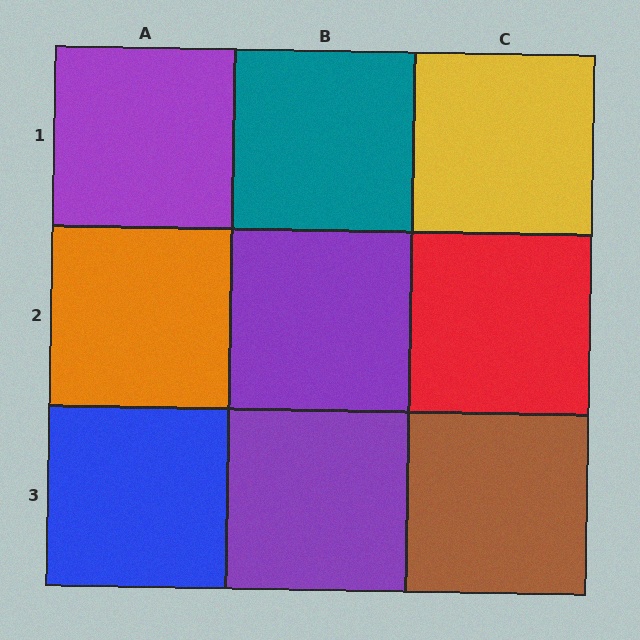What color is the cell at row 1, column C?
Yellow.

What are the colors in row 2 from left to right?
Orange, purple, red.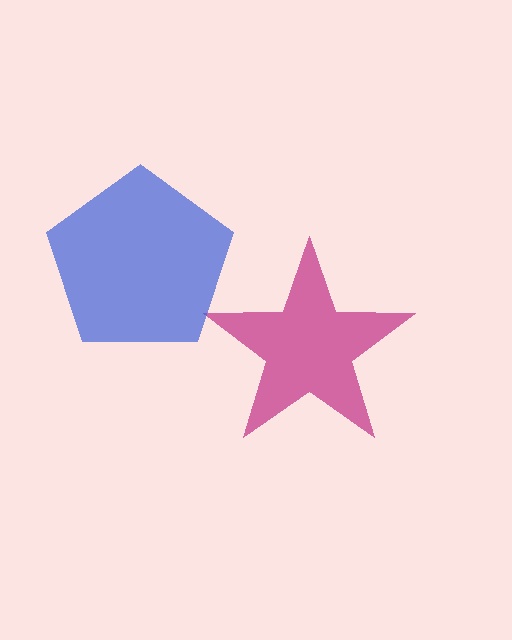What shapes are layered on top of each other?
The layered shapes are: a magenta star, a blue pentagon.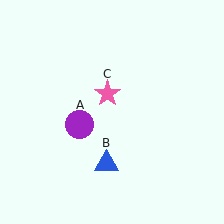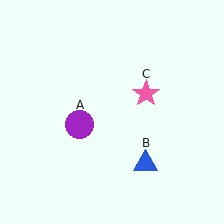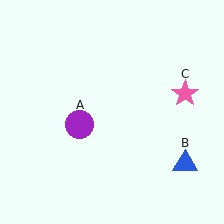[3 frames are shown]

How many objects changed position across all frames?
2 objects changed position: blue triangle (object B), pink star (object C).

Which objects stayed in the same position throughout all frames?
Purple circle (object A) remained stationary.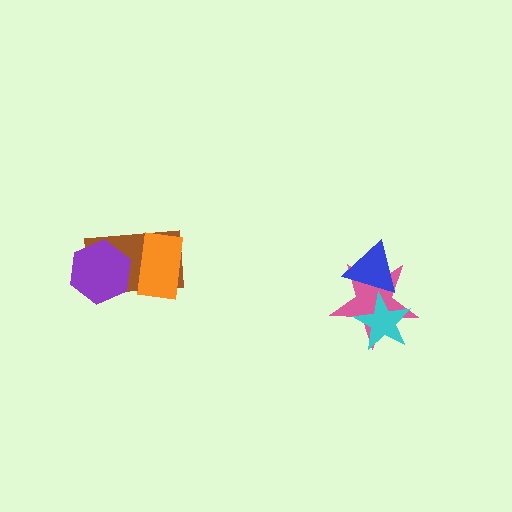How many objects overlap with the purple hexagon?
1 object overlaps with the purple hexagon.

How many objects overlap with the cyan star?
2 objects overlap with the cyan star.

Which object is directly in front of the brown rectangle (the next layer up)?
The purple hexagon is directly in front of the brown rectangle.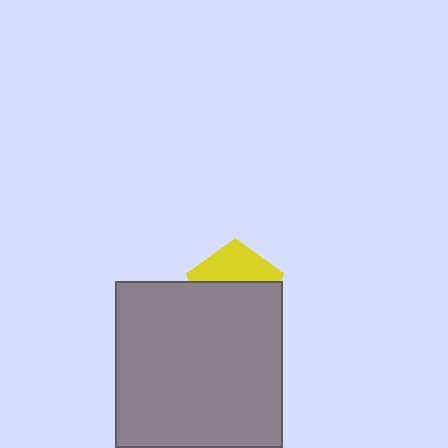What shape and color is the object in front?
The object in front is a gray square.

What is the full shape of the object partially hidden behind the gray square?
The partially hidden object is a yellow pentagon.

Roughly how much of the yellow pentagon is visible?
A small part of it is visible (roughly 39%).